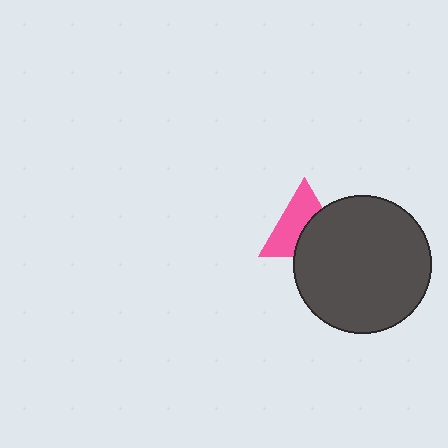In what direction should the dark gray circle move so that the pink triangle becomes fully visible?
The dark gray circle should move toward the lower-right. That is the shortest direction to clear the overlap and leave the pink triangle fully visible.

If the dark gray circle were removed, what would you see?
You would see the complete pink triangle.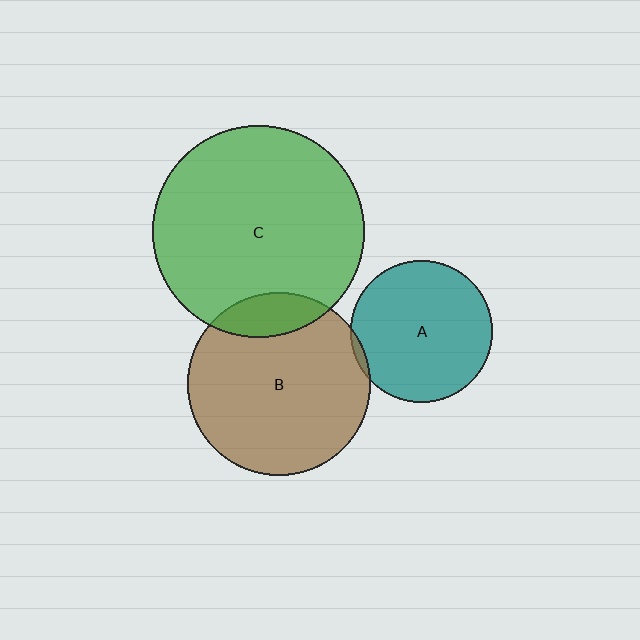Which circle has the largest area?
Circle C (green).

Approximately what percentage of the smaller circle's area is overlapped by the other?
Approximately 15%.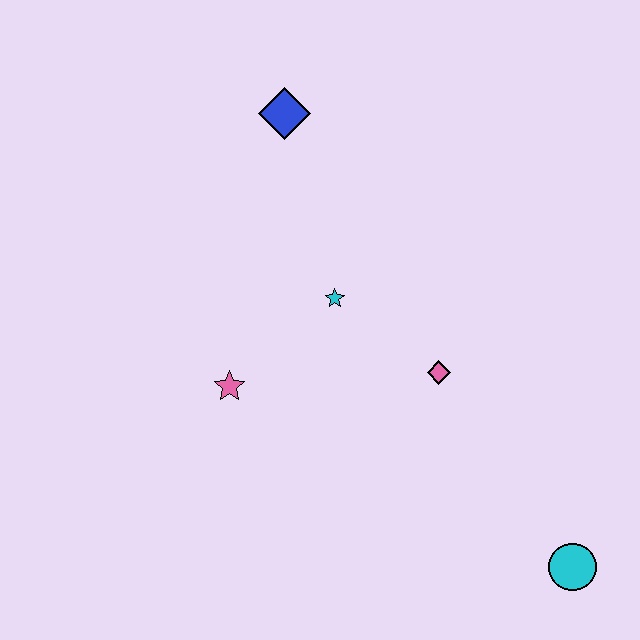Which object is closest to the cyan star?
The pink diamond is closest to the cyan star.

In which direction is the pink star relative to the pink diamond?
The pink star is to the left of the pink diamond.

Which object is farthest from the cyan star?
The cyan circle is farthest from the cyan star.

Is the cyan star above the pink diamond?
Yes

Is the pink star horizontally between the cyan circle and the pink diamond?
No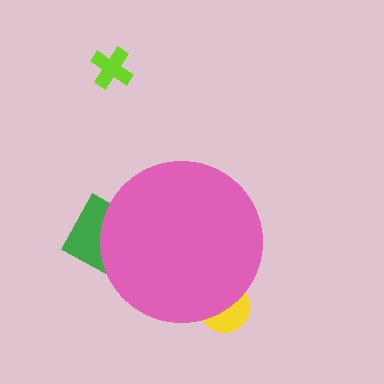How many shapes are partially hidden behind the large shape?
2 shapes are partially hidden.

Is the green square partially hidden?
Yes, the green square is partially hidden behind the pink circle.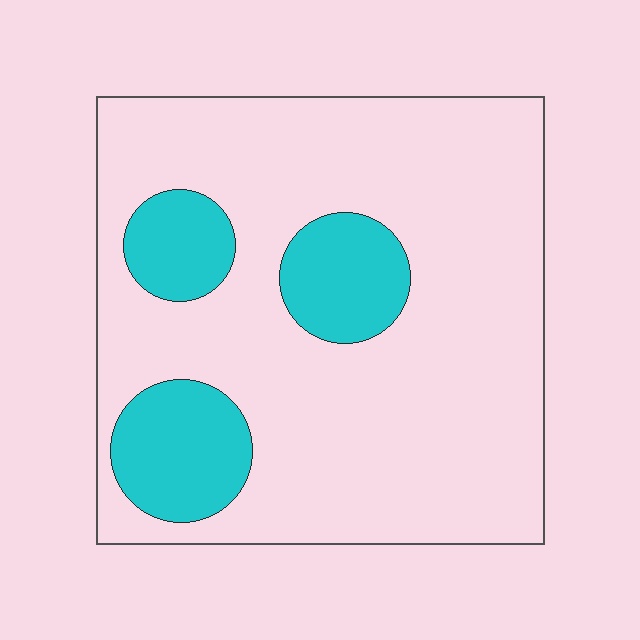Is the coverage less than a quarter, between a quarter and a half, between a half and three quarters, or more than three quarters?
Less than a quarter.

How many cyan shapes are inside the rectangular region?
3.